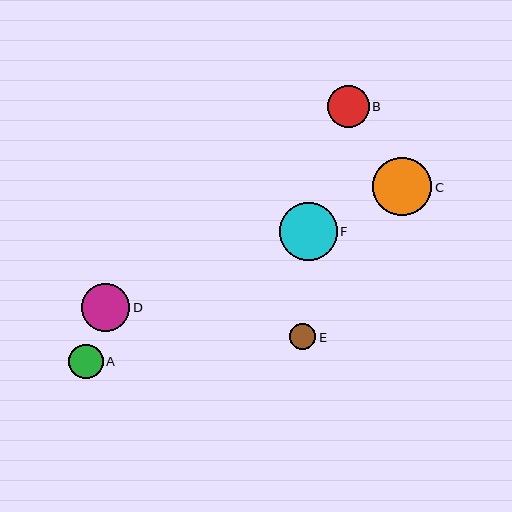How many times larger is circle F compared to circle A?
Circle F is approximately 1.7 times the size of circle A.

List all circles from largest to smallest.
From largest to smallest: C, F, D, B, A, E.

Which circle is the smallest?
Circle E is the smallest with a size of approximately 26 pixels.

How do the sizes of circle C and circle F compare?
Circle C and circle F are approximately the same size.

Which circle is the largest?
Circle C is the largest with a size of approximately 59 pixels.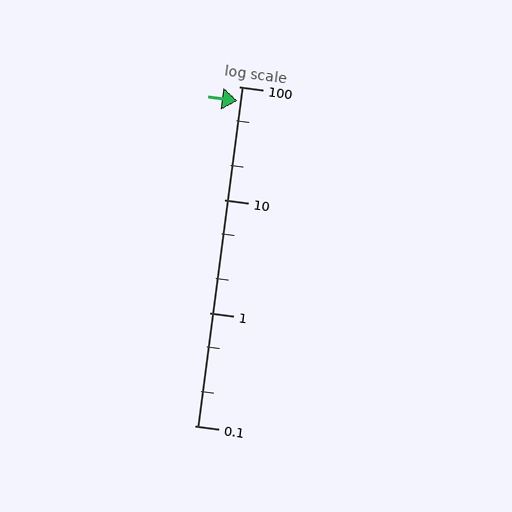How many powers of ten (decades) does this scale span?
The scale spans 3 decades, from 0.1 to 100.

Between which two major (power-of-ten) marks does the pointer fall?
The pointer is between 10 and 100.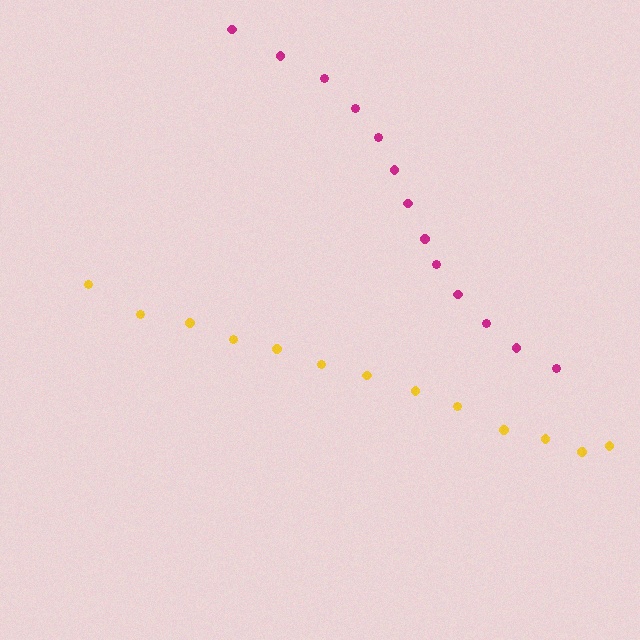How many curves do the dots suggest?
There are 2 distinct paths.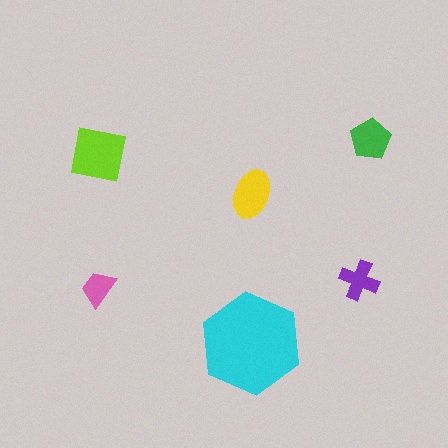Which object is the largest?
The cyan hexagon.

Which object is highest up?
The green pentagon is topmost.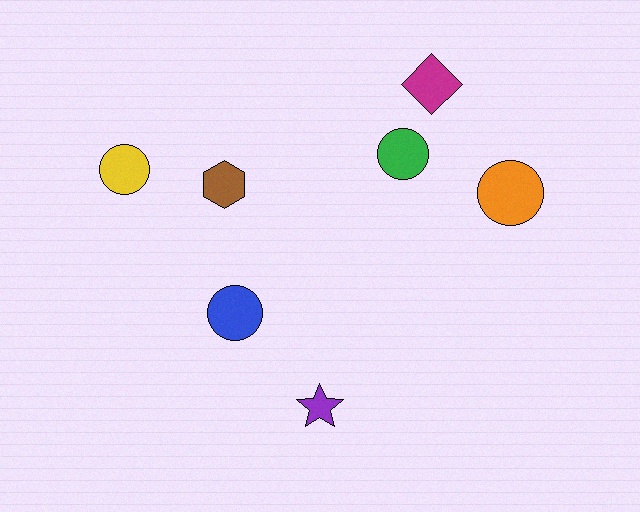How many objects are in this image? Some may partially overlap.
There are 7 objects.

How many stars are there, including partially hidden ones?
There is 1 star.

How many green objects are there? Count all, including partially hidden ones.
There is 1 green object.